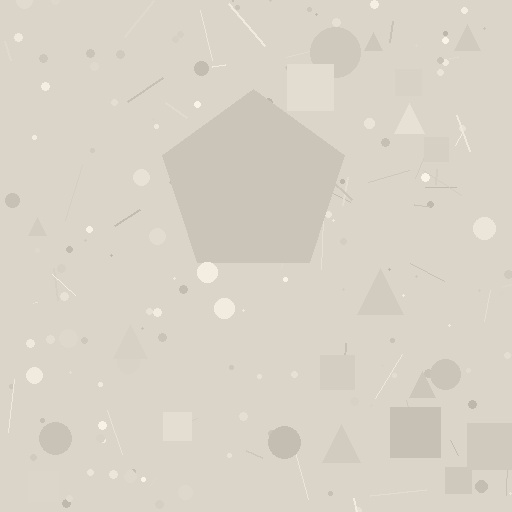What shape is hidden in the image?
A pentagon is hidden in the image.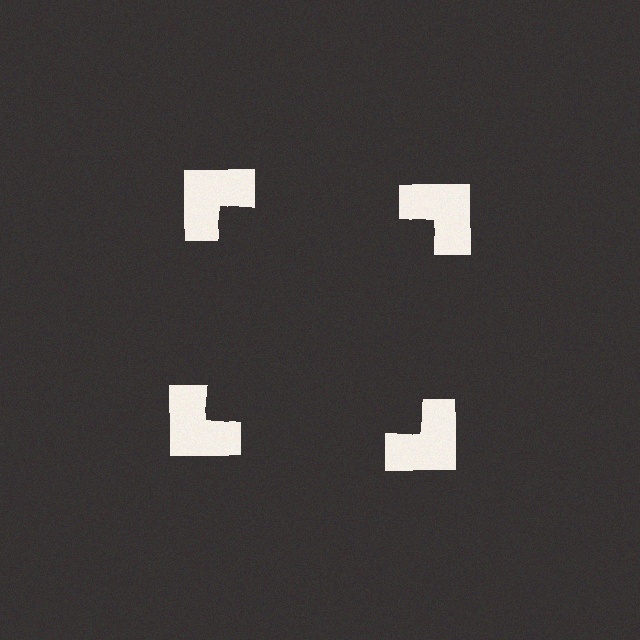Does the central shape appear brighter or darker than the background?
It typically appears slightly darker than the background, even though no actual brightness change is drawn.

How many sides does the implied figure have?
4 sides.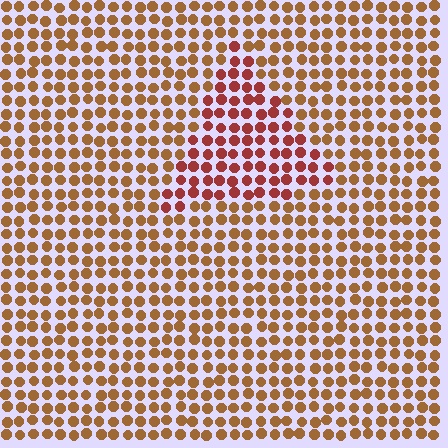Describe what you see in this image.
The image is filled with small brown elements in a uniform arrangement. A triangle-shaped region is visible where the elements are tinted to a slightly different hue, forming a subtle color boundary.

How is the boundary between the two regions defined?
The boundary is defined purely by a slight shift in hue (about 30 degrees). Spacing, size, and orientation are identical on both sides.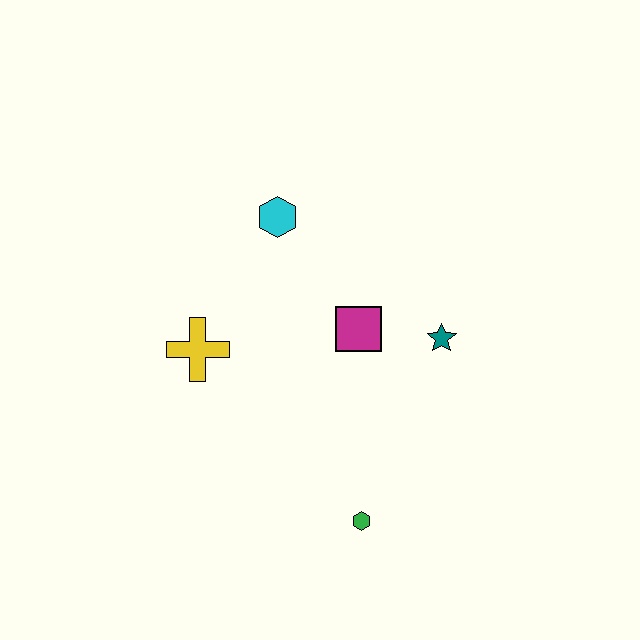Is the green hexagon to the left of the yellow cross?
No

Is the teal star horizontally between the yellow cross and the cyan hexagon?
No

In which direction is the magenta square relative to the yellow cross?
The magenta square is to the right of the yellow cross.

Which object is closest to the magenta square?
The teal star is closest to the magenta square.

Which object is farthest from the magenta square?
The green hexagon is farthest from the magenta square.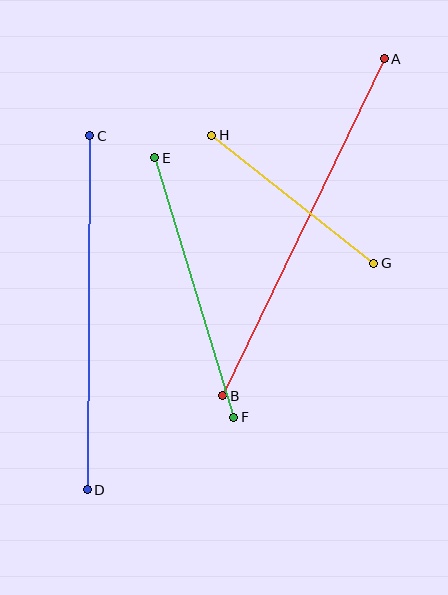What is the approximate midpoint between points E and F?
The midpoint is at approximately (194, 288) pixels.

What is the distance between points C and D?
The distance is approximately 354 pixels.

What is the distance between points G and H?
The distance is approximately 207 pixels.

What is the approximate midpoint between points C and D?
The midpoint is at approximately (89, 313) pixels.